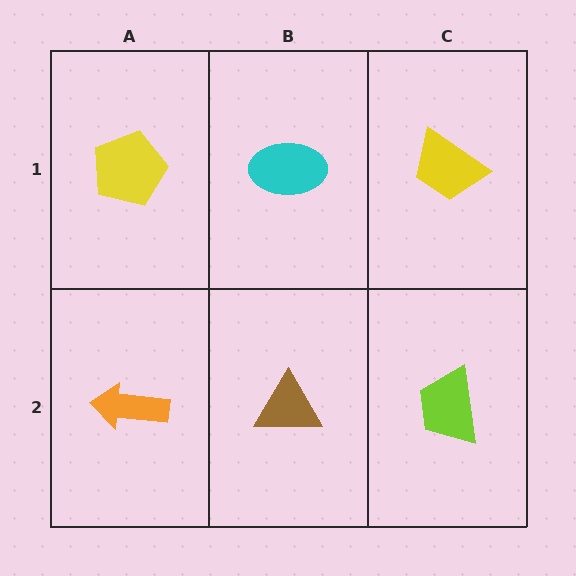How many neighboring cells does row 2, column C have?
2.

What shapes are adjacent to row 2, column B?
A cyan ellipse (row 1, column B), an orange arrow (row 2, column A), a lime trapezoid (row 2, column C).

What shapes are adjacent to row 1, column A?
An orange arrow (row 2, column A), a cyan ellipse (row 1, column B).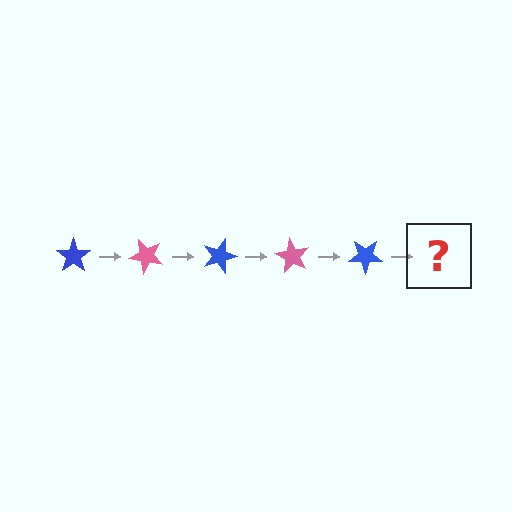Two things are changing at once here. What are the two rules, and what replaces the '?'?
The two rules are that it rotates 45 degrees each step and the color cycles through blue and pink. The '?' should be a pink star, rotated 225 degrees from the start.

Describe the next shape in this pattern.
It should be a pink star, rotated 225 degrees from the start.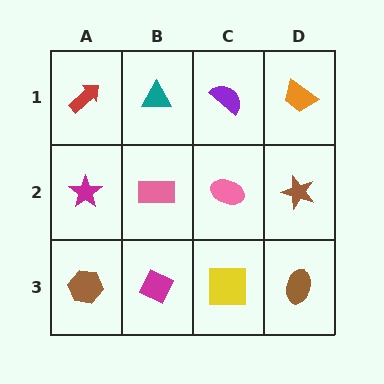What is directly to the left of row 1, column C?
A teal triangle.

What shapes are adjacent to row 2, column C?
A purple semicircle (row 1, column C), a yellow square (row 3, column C), a pink rectangle (row 2, column B), a brown star (row 2, column D).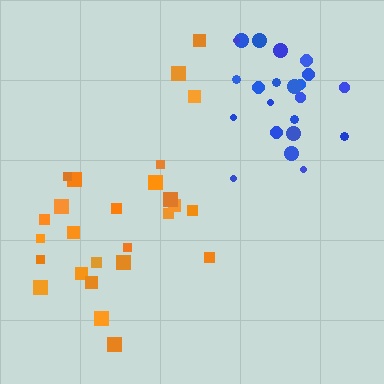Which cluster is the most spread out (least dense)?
Orange.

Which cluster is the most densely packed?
Blue.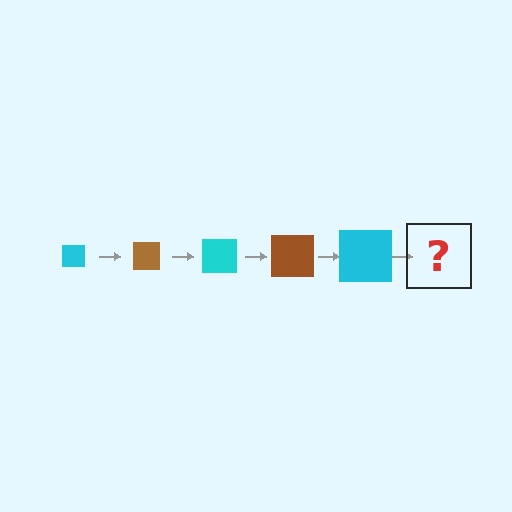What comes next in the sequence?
The next element should be a brown square, larger than the previous one.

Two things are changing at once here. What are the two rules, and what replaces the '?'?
The two rules are that the square grows larger each step and the color cycles through cyan and brown. The '?' should be a brown square, larger than the previous one.